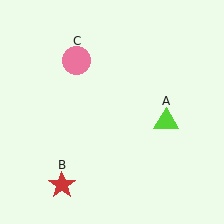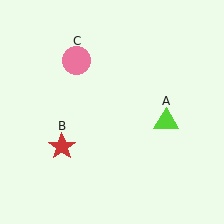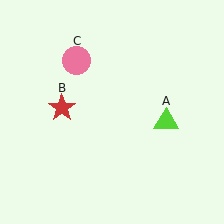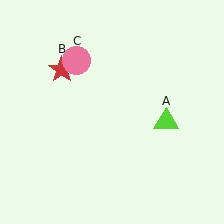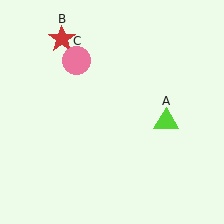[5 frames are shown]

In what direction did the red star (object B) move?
The red star (object B) moved up.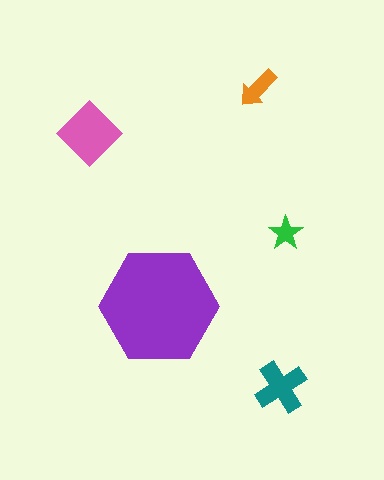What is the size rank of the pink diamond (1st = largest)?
2nd.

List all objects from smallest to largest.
The green star, the orange arrow, the teal cross, the pink diamond, the purple hexagon.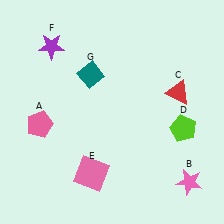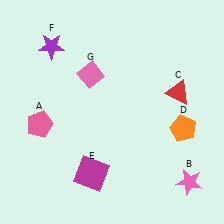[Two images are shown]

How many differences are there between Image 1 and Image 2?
There are 3 differences between the two images.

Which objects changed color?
D changed from lime to orange. E changed from pink to magenta. G changed from teal to pink.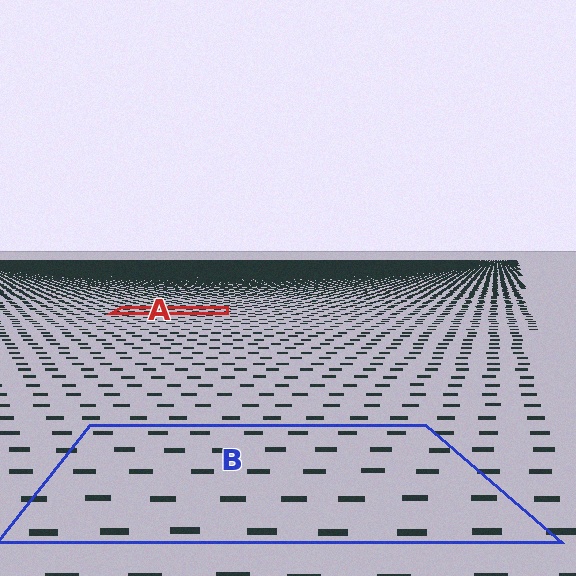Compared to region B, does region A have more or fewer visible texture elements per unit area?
Region A has more texture elements per unit area — they are packed more densely because it is farther away.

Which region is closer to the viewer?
Region B is closer. The texture elements there are larger and more spread out.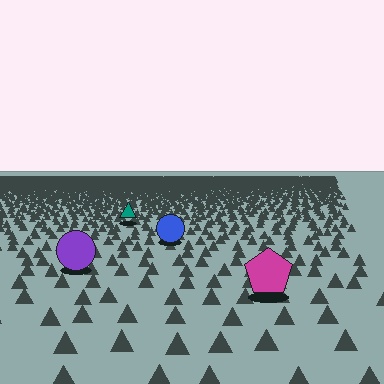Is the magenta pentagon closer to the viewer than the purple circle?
Yes. The magenta pentagon is closer — you can tell from the texture gradient: the ground texture is coarser near it.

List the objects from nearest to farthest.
From nearest to farthest: the magenta pentagon, the purple circle, the blue circle, the teal triangle.